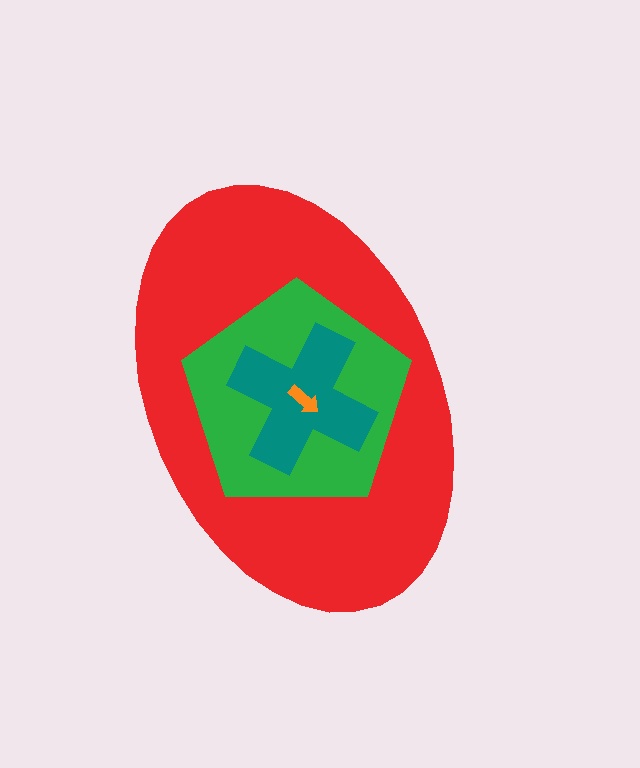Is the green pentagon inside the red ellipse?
Yes.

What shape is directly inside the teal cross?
The orange arrow.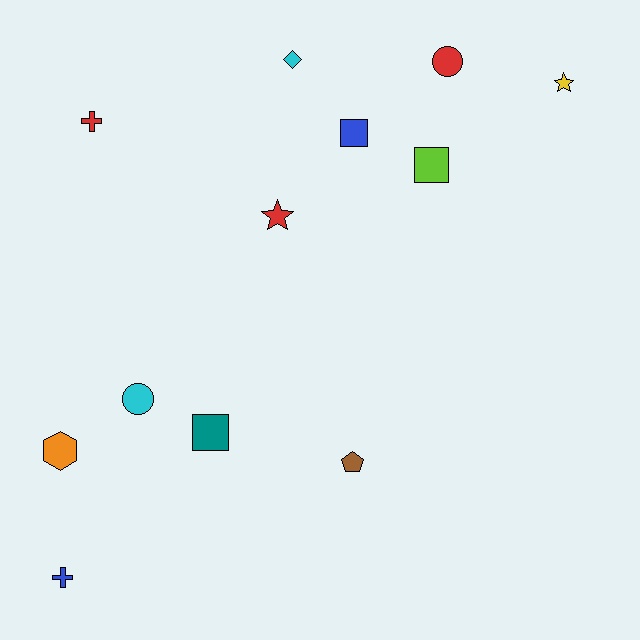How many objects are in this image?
There are 12 objects.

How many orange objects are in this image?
There is 1 orange object.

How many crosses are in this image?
There are 2 crosses.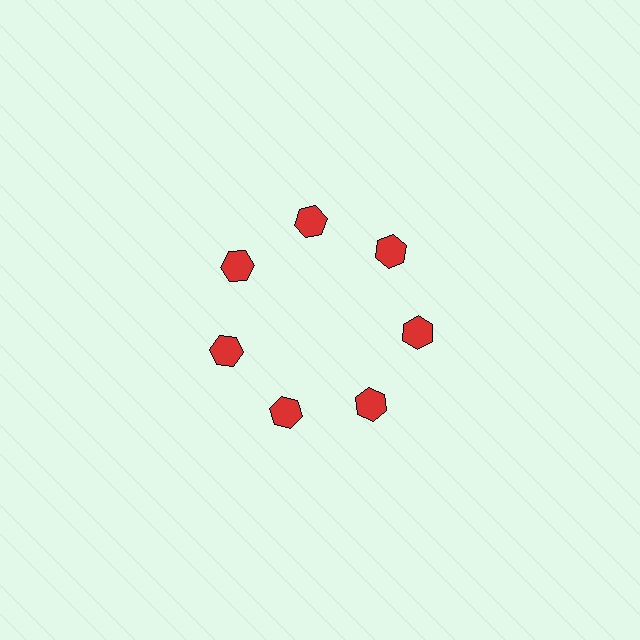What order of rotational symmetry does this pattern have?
This pattern has 7-fold rotational symmetry.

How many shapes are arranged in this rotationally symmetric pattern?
There are 7 shapes, arranged in 7 groups of 1.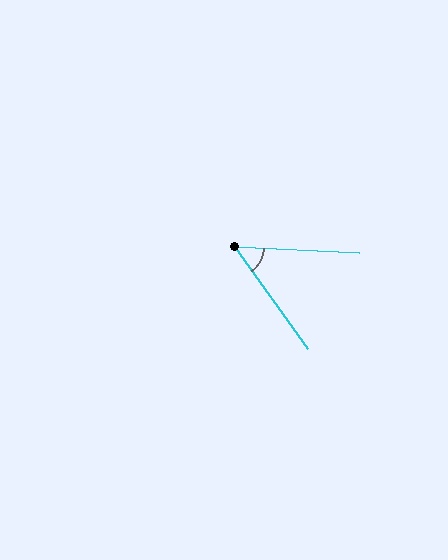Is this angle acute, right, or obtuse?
It is acute.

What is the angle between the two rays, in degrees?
Approximately 52 degrees.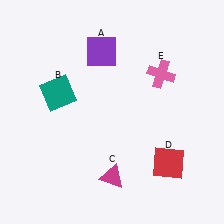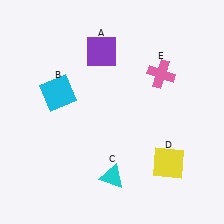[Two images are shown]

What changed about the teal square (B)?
In Image 1, B is teal. In Image 2, it changed to cyan.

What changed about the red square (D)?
In Image 1, D is red. In Image 2, it changed to yellow.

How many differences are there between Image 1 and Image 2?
There are 3 differences between the two images.